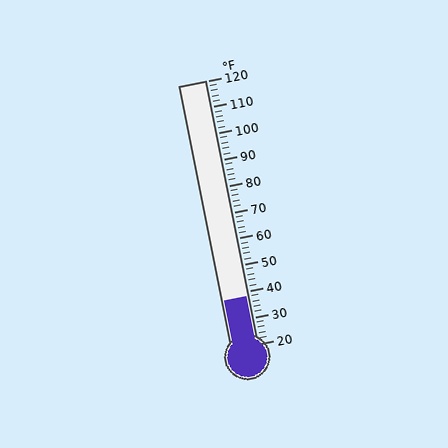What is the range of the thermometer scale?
The thermometer scale ranges from 20°F to 120°F.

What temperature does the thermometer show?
The thermometer shows approximately 38°F.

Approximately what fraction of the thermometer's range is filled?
The thermometer is filled to approximately 20% of its range.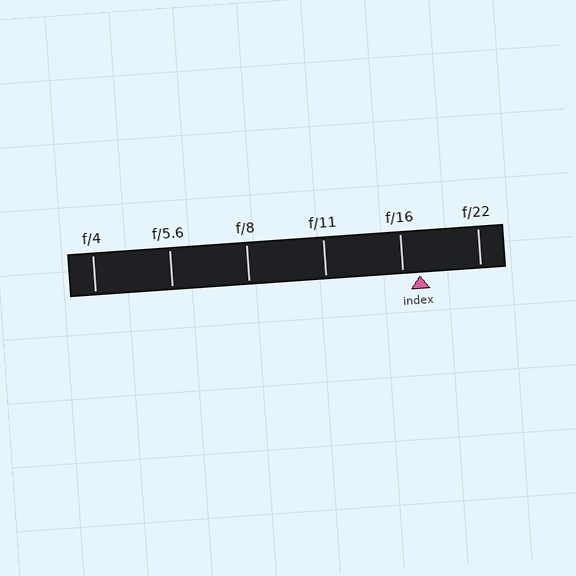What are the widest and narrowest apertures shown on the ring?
The widest aperture shown is f/4 and the narrowest is f/22.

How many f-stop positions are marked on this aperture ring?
There are 6 f-stop positions marked.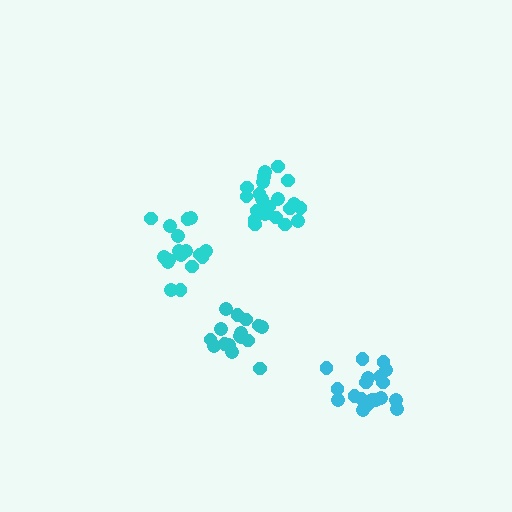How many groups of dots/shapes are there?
There are 4 groups.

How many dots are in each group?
Group 1: 17 dots, Group 2: 16 dots, Group 3: 20 dots, Group 4: 21 dots (74 total).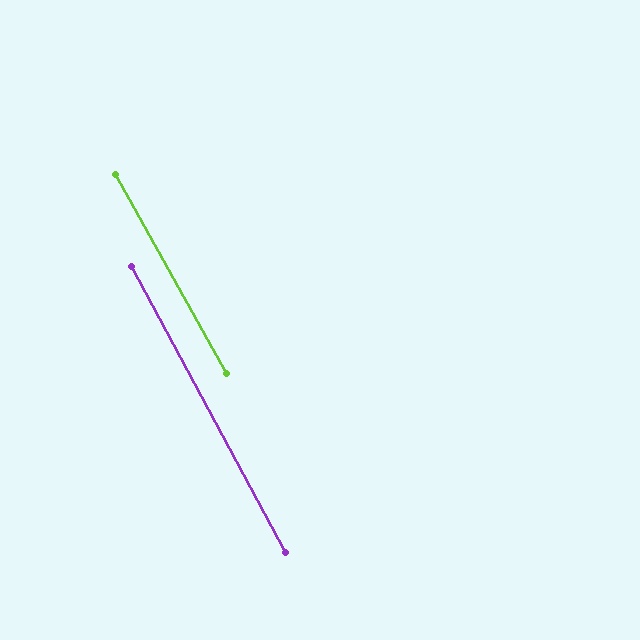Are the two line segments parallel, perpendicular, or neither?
Parallel — their directions differ by only 0.8°.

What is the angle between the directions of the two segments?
Approximately 1 degree.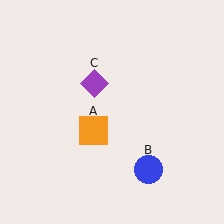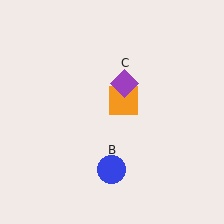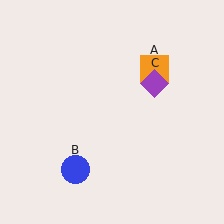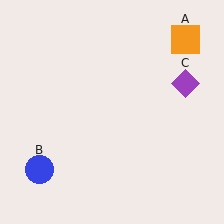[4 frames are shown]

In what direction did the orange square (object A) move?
The orange square (object A) moved up and to the right.